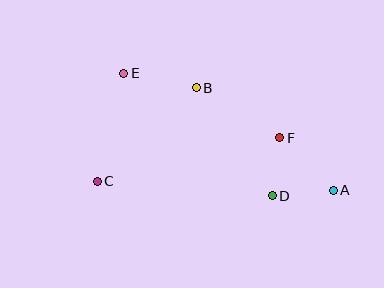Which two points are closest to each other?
Points D and F are closest to each other.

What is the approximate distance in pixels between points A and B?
The distance between A and B is approximately 171 pixels.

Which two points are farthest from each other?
Points A and E are farthest from each other.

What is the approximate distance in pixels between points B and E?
The distance between B and E is approximately 74 pixels.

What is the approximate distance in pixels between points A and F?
The distance between A and F is approximately 75 pixels.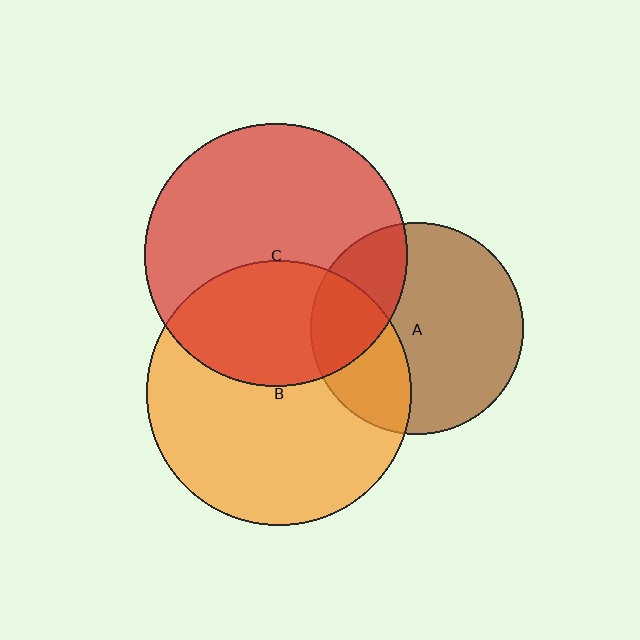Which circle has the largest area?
Circle B (orange).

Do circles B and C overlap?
Yes.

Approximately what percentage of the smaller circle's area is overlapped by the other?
Approximately 35%.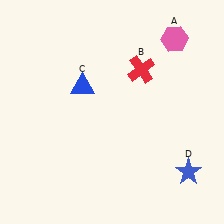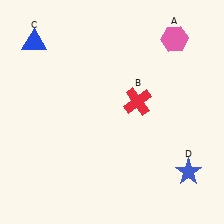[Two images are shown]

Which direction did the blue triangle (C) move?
The blue triangle (C) moved left.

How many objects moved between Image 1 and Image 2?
2 objects moved between the two images.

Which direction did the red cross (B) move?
The red cross (B) moved down.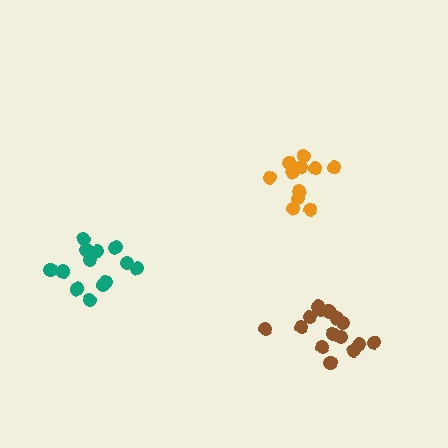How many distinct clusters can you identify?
There are 3 distinct clusters.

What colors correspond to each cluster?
The clusters are colored: teal, orange, brown.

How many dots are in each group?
Group 1: 13 dots, Group 2: 11 dots, Group 3: 15 dots (39 total).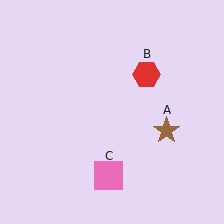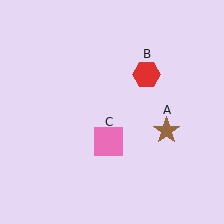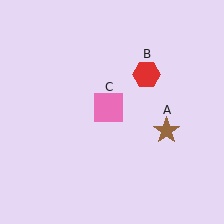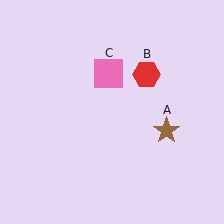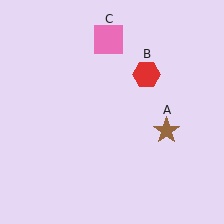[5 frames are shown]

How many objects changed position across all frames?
1 object changed position: pink square (object C).